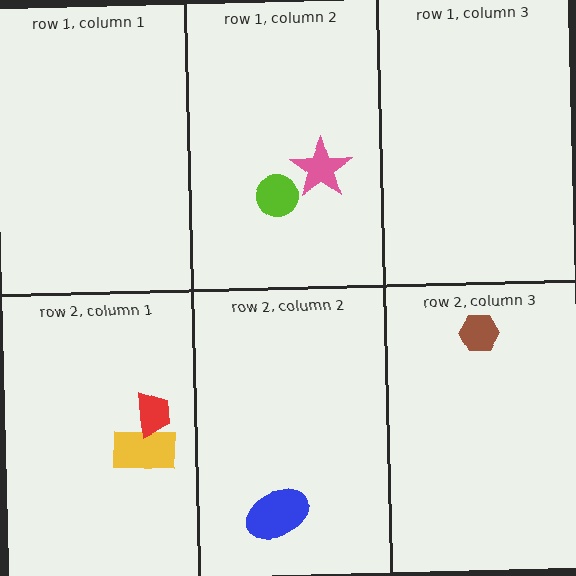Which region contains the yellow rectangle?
The row 2, column 1 region.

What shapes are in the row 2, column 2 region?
The blue ellipse.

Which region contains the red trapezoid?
The row 2, column 1 region.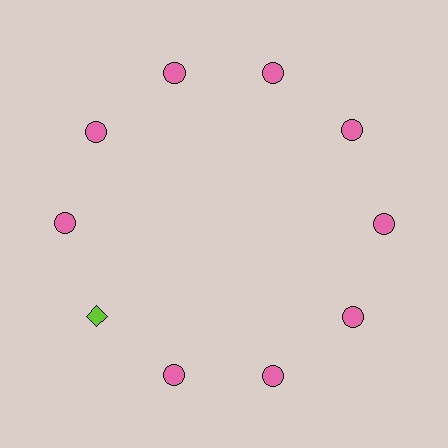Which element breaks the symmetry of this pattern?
The lime diamond at roughly the 8 o'clock position breaks the symmetry. All other shapes are pink circles.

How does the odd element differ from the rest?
It differs in both color (lime instead of pink) and shape (diamond instead of circle).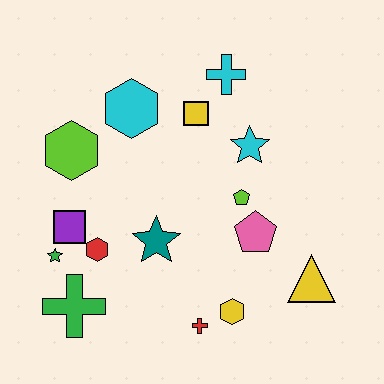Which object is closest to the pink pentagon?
The lime pentagon is closest to the pink pentagon.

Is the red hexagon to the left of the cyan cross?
Yes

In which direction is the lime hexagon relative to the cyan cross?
The lime hexagon is to the left of the cyan cross.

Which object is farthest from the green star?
The yellow triangle is farthest from the green star.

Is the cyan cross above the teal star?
Yes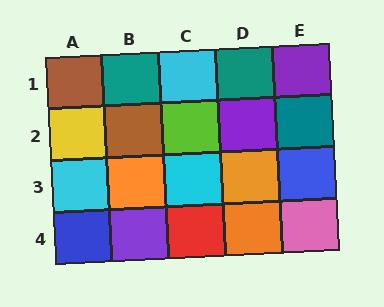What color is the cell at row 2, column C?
Lime.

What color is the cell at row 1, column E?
Purple.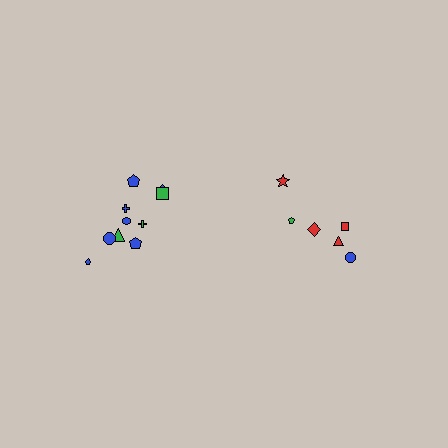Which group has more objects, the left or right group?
The left group.